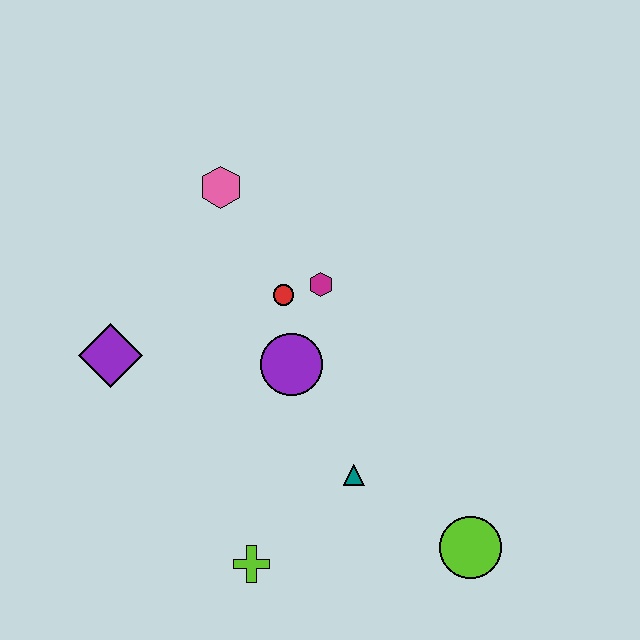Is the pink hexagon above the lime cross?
Yes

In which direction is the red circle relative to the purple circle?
The red circle is above the purple circle.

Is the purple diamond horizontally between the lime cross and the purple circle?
No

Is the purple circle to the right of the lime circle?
No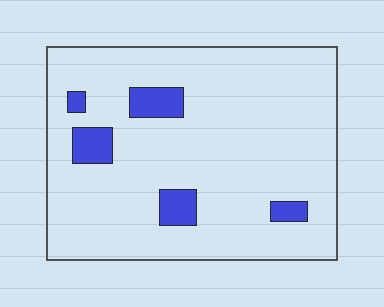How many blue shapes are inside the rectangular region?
5.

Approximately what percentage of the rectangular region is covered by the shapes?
Approximately 10%.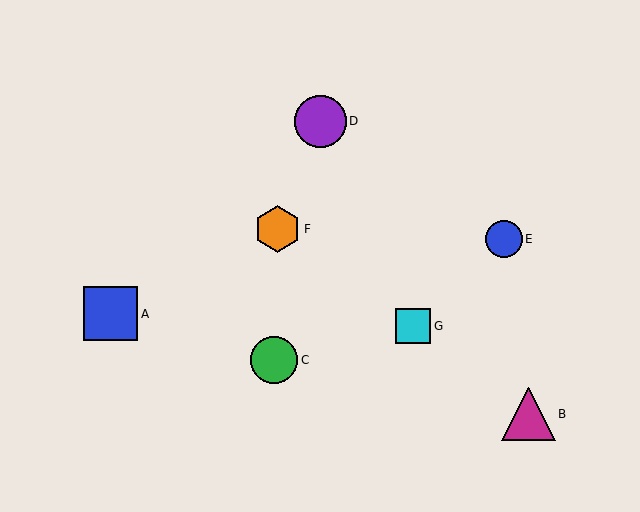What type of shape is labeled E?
Shape E is a blue circle.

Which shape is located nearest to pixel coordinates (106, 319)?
The blue square (labeled A) at (111, 314) is nearest to that location.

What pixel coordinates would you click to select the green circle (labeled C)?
Click at (274, 360) to select the green circle C.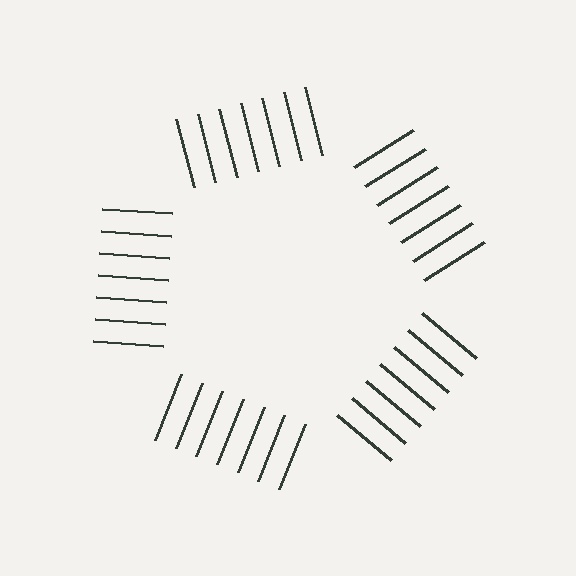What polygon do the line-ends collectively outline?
An illusory pentagon — the line segments terminate on its edges but no continuous stroke is drawn.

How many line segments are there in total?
35 — 7 along each of the 5 edges.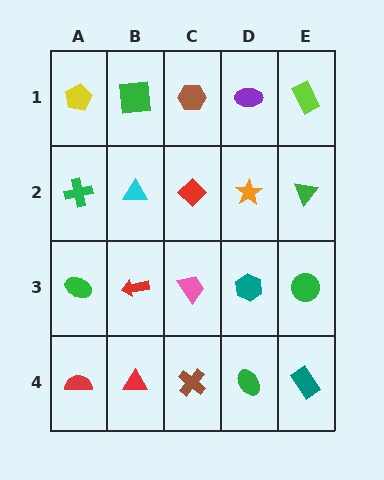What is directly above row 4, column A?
A green ellipse.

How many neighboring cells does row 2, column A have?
3.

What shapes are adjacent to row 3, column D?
An orange star (row 2, column D), a green ellipse (row 4, column D), a pink trapezoid (row 3, column C), a green circle (row 3, column E).